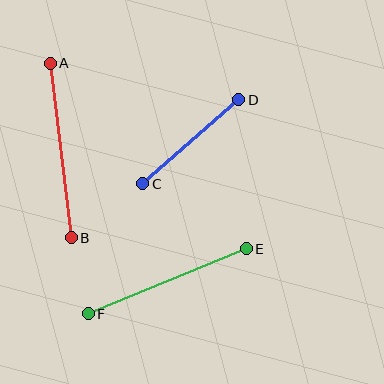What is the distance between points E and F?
The distance is approximately 171 pixels.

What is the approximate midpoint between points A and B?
The midpoint is at approximately (61, 150) pixels.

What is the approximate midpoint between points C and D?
The midpoint is at approximately (191, 142) pixels.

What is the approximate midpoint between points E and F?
The midpoint is at approximately (167, 281) pixels.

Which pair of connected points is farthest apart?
Points A and B are farthest apart.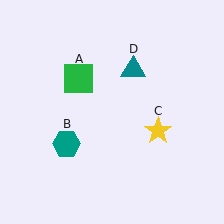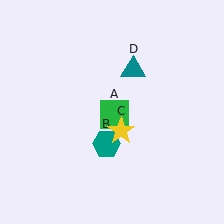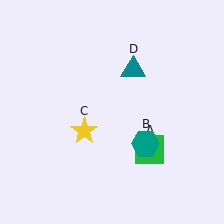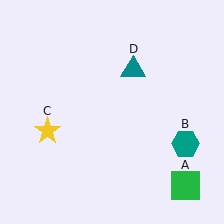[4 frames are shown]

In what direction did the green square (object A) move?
The green square (object A) moved down and to the right.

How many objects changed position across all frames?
3 objects changed position: green square (object A), teal hexagon (object B), yellow star (object C).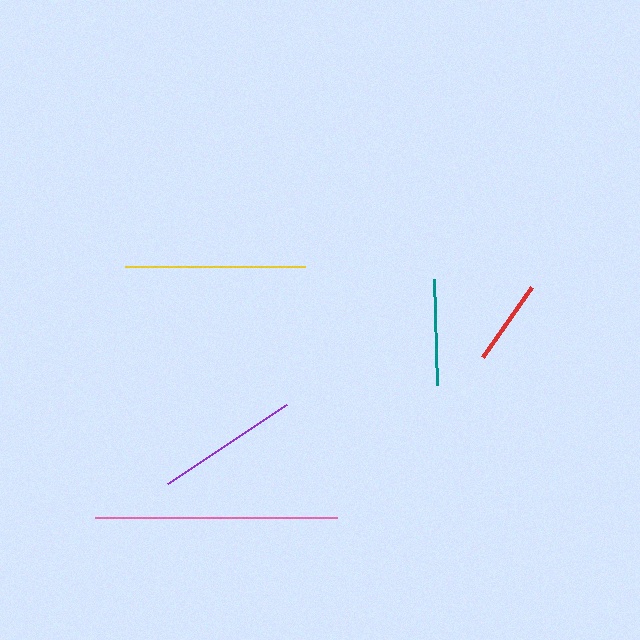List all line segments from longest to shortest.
From longest to shortest: pink, yellow, purple, teal, red.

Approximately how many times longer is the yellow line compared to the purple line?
The yellow line is approximately 1.3 times the length of the purple line.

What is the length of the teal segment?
The teal segment is approximately 106 pixels long.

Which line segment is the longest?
The pink line is the longest at approximately 242 pixels.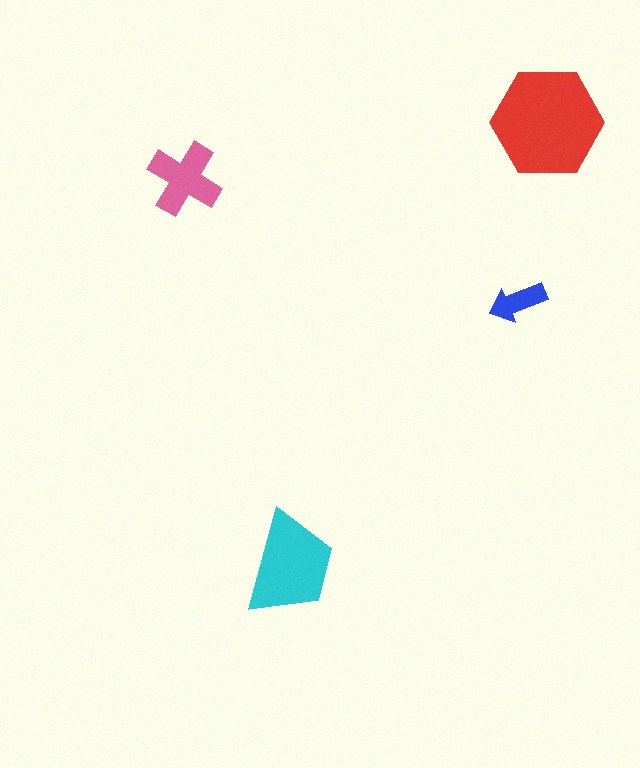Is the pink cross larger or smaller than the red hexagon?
Smaller.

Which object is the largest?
The red hexagon.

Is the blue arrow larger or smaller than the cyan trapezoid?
Smaller.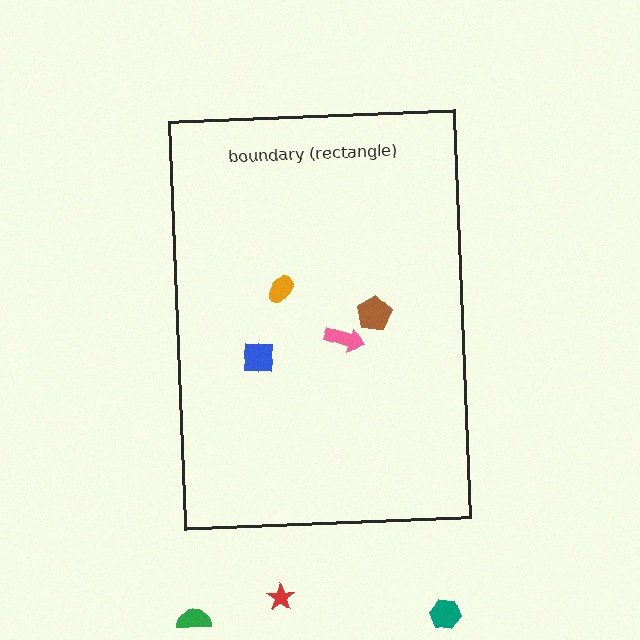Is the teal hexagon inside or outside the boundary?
Outside.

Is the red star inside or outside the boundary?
Outside.